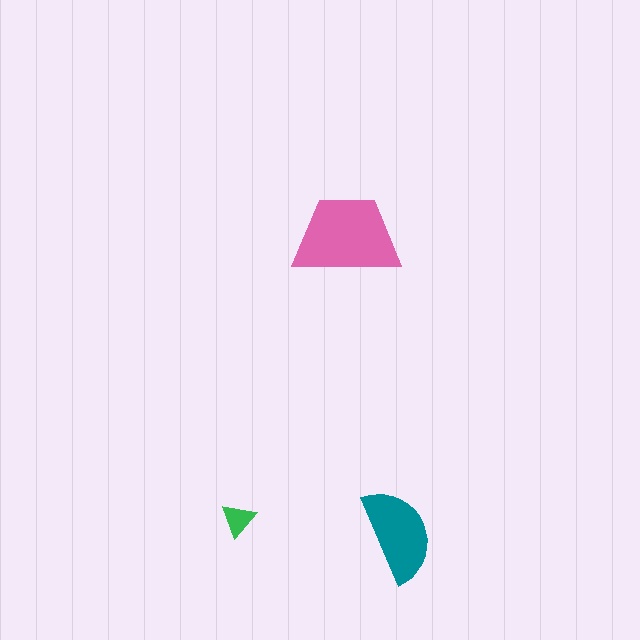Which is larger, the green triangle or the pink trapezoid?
The pink trapezoid.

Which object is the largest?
The pink trapezoid.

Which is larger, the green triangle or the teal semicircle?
The teal semicircle.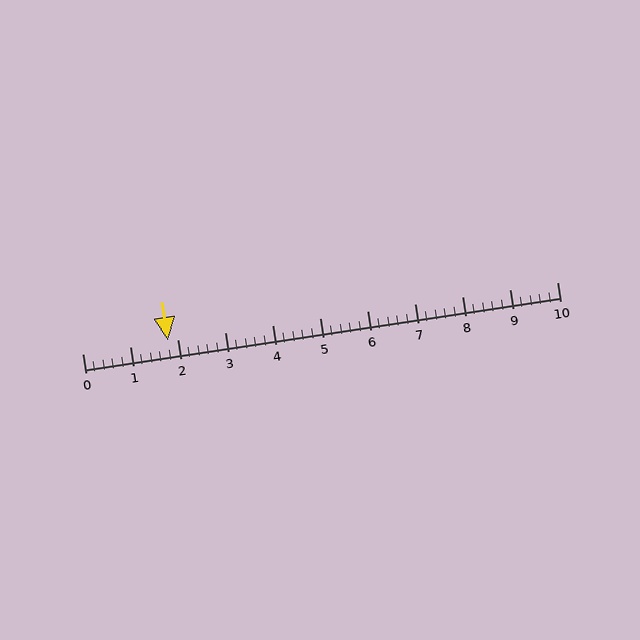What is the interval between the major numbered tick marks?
The major tick marks are spaced 1 units apart.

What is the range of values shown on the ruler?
The ruler shows values from 0 to 10.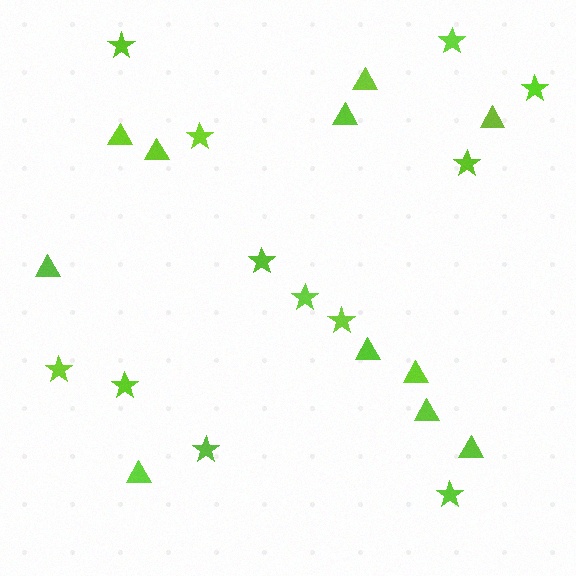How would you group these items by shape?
There are 2 groups: one group of stars (12) and one group of triangles (11).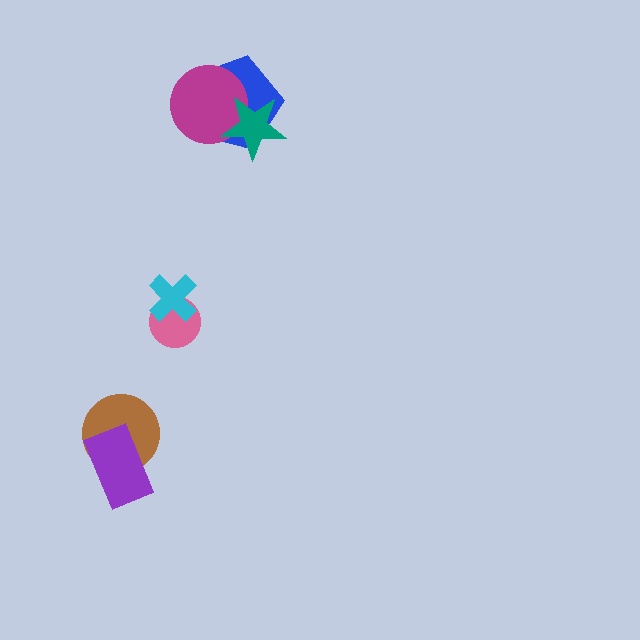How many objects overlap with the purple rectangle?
1 object overlaps with the purple rectangle.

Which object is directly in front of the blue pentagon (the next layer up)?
The magenta circle is directly in front of the blue pentagon.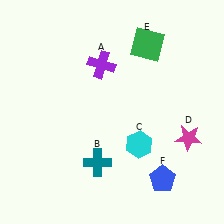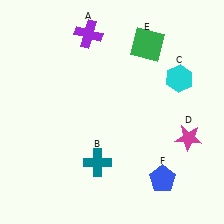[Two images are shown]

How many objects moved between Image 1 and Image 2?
2 objects moved between the two images.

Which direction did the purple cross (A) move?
The purple cross (A) moved up.